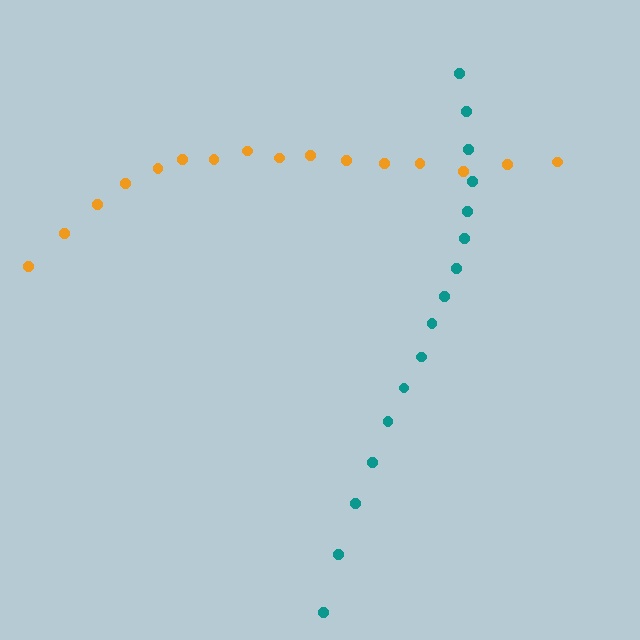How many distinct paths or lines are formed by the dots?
There are 2 distinct paths.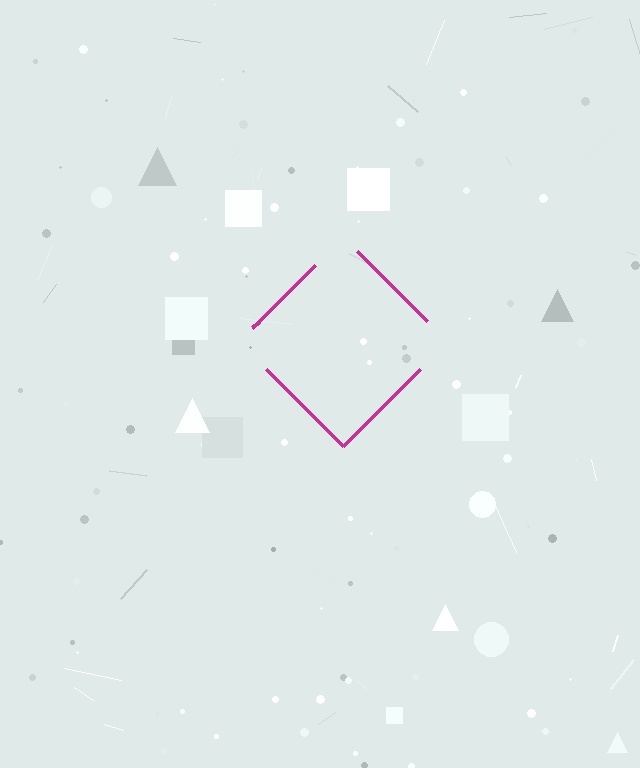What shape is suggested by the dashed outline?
The dashed outline suggests a diamond.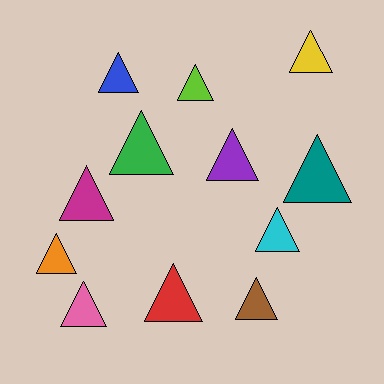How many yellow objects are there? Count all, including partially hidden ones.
There is 1 yellow object.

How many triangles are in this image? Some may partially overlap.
There are 12 triangles.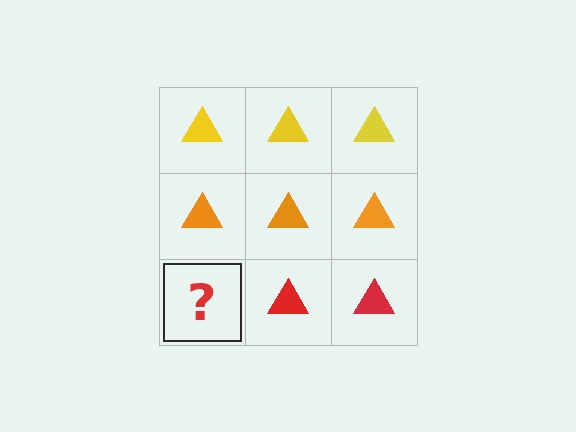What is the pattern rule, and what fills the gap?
The rule is that each row has a consistent color. The gap should be filled with a red triangle.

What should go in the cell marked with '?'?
The missing cell should contain a red triangle.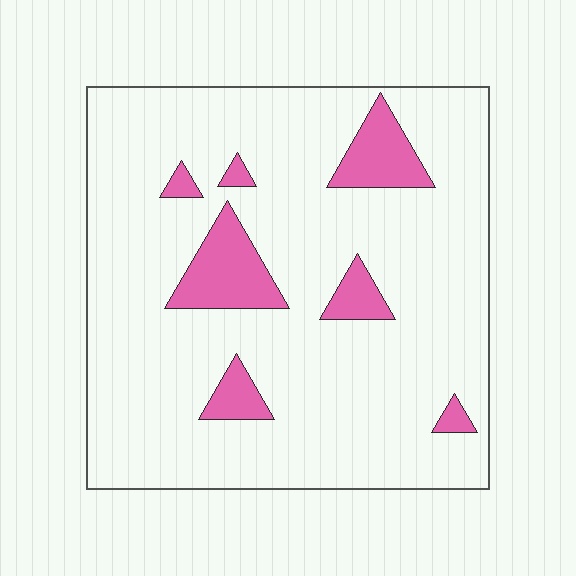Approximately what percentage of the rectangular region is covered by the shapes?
Approximately 10%.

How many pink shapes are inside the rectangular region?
7.